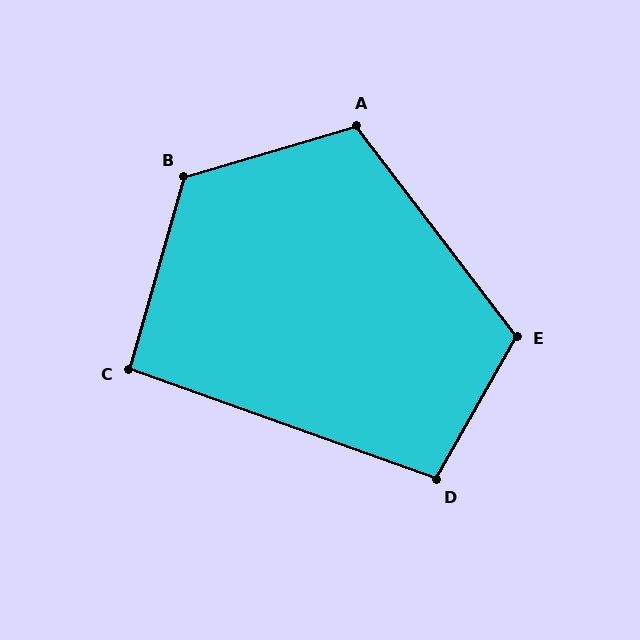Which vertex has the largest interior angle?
B, at approximately 122 degrees.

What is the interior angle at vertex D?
Approximately 100 degrees (obtuse).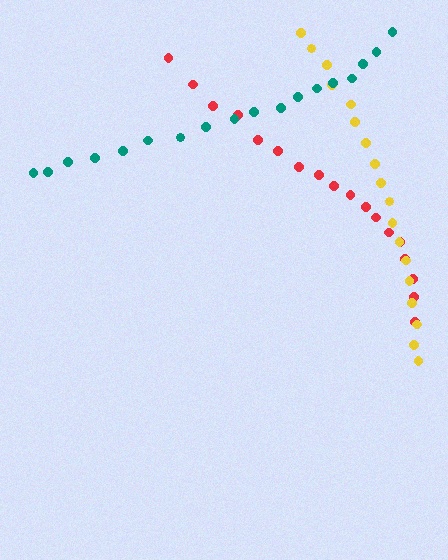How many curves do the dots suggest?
There are 3 distinct paths.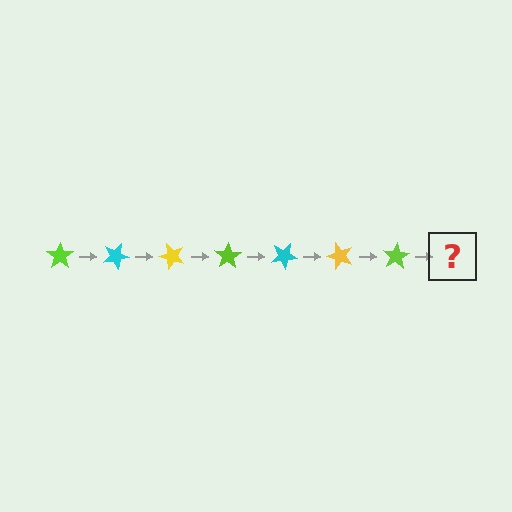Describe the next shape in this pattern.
It should be a cyan star, rotated 175 degrees from the start.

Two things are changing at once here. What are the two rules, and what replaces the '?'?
The two rules are that it rotates 25 degrees each step and the color cycles through lime, cyan, and yellow. The '?' should be a cyan star, rotated 175 degrees from the start.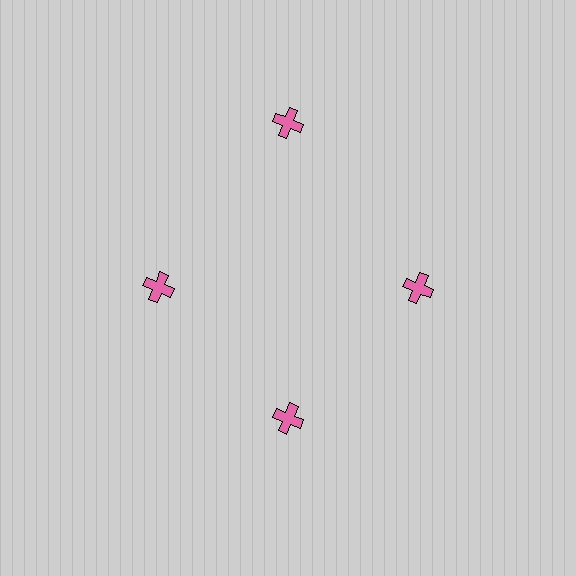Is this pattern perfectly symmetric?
No. The 4 pink crosses are arranged in a ring, but one element near the 12 o'clock position is pushed outward from the center, breaking the 4-fold rotational symmetry.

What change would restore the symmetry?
The symmetry would be restored by moving it inward, back onto the ring so that all 4 crosses sit at equal angles and equal distance from the center.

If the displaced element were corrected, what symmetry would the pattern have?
It would have 4-fold rotational symmetry — the pattern would map onto itself every 90 degrees.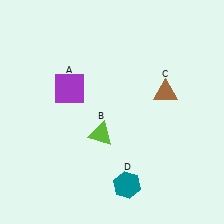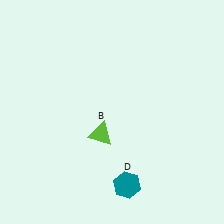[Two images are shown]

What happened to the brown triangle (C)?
The brown triangle (C) was removed in Image 2. It was in the top-right area of Image 1.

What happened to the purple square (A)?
The purple square (A) was removed in Image 2. It was in the top-left area of Image 1.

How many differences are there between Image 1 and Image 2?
There are 2 differences between the two images.